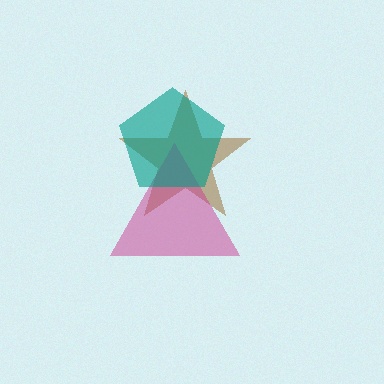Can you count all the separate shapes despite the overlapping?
Yes, there are 3 separate shapes.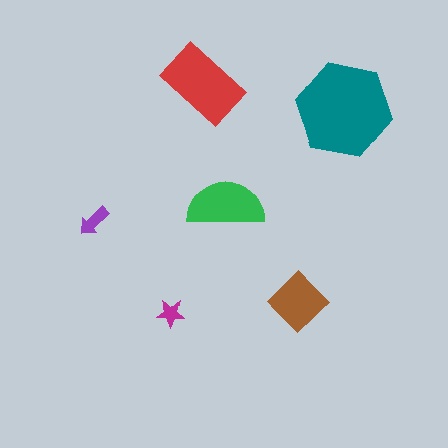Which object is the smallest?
The magenta star.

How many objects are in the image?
There are 6 objects in the image.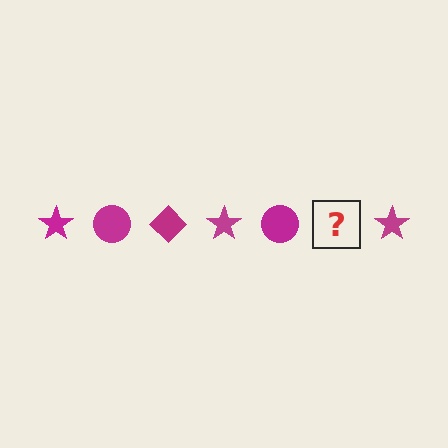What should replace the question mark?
The question mark should be replaced with a magenta diamond.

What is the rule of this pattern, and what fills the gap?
The rule is that the pattern cycles through star, circle, diamond shapes in magenta. The gap should be filled with a magenta diamond.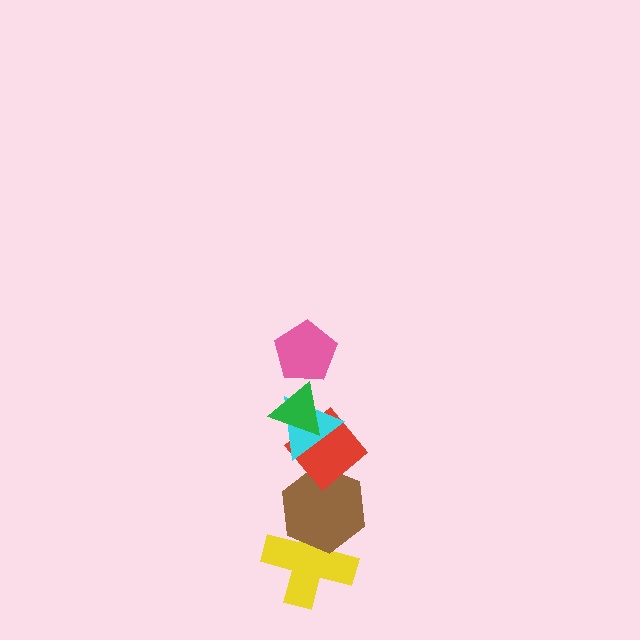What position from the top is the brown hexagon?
The brown hexagon is 5th from the top.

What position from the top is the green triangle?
The green triangle is 2nd from the top.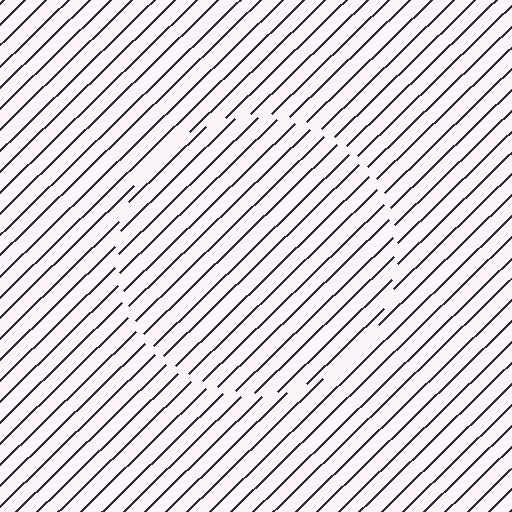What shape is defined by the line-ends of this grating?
An illusory circle. The interior of the shape contains the same grating, shifted by half a period — the contour is defined by the phase discontinuity where line-ends from the inner and outer gratings abut.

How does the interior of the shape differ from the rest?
The interior of the shape contains the same grating, shifted by half a period — the contour is defined by the phase discontinuity where line-ends from the inner and outer gratings abut.